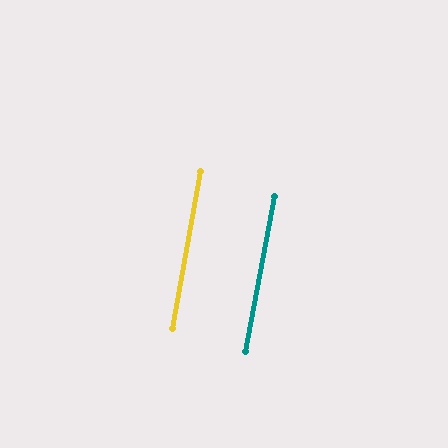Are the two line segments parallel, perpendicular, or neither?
Parallel — their directions differ by only 0.3°.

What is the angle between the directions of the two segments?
Approximately 0 degrees.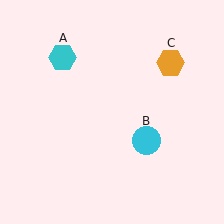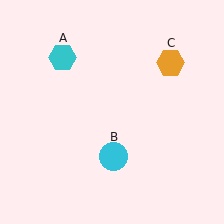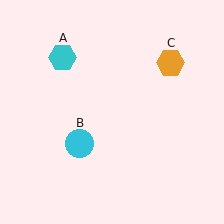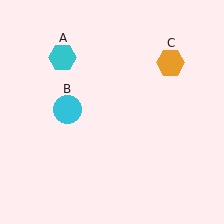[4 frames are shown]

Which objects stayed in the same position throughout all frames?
Cyan hexagon (object A) and orange hexagon (object C) remained stationary.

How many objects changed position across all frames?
1 object changed position: cyan circle (object B).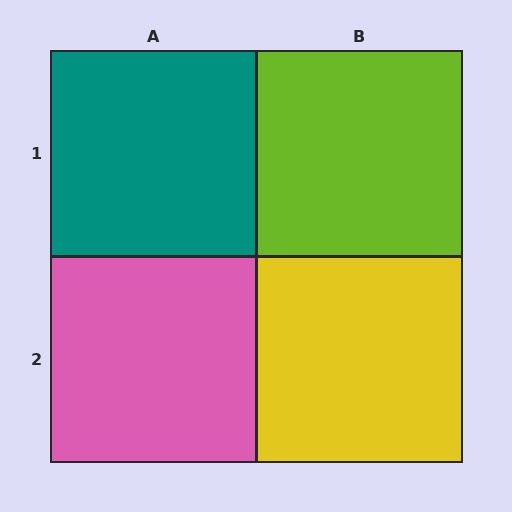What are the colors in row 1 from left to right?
Teal, lime.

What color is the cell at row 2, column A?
Pink.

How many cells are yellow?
1 cell is yellow.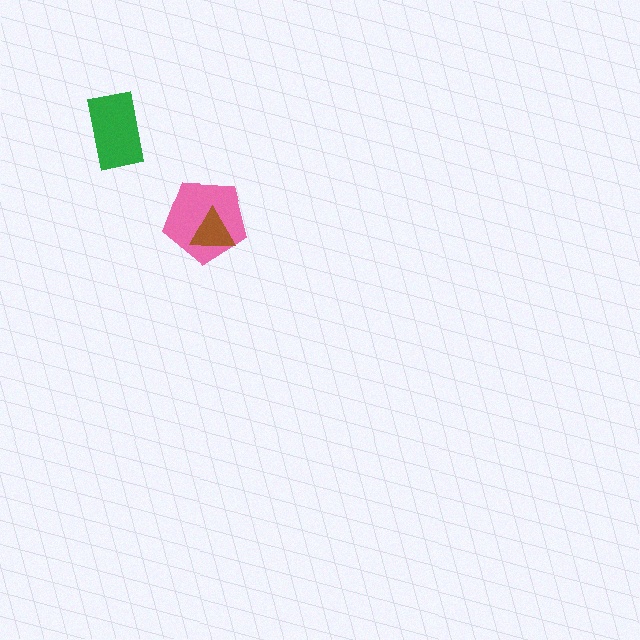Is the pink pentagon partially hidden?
Yes, it is partially covered by another shape.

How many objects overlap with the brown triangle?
1 object overlaps with the brown triangle.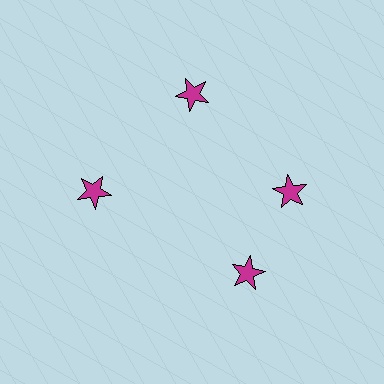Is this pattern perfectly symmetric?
No. The 4 magenta stars are arranged in a ring, but one element near the 6 o'clock position is rotated out of alignment along the ring, breaking the 4-fold rotational symmetry.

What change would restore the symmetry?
The symmetry would be restored by rotating it back into even spacing with its neighbors so that all 4 stars sit at equal angles and equal distance from the center.